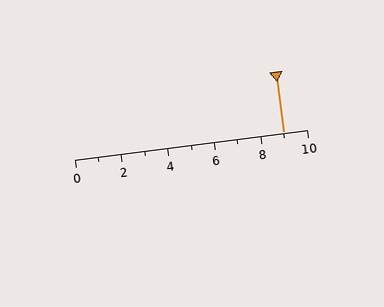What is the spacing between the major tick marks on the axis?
The major ticks are spaced 2 apart.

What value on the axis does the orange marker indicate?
The marker indicates approximately 9.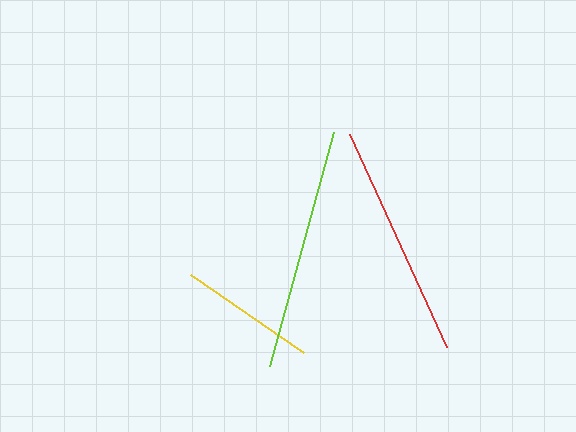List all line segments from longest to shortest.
From longest to shortest: lime, red, yellow.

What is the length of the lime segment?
The lime segment is approximately 243 pixels long.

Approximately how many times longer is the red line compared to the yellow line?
The red line is approximately 1.7 times the length of the yellow line.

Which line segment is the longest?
The lime line is the longest at approximately 243 pixels.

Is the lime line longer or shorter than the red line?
The lime line is longer than the red line.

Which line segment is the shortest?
The yellow line is the shortest at approximately 137 pixels.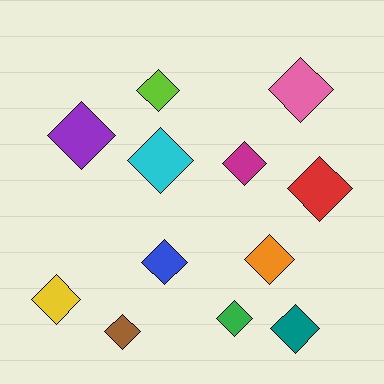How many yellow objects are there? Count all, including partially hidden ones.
There is 1 yellow object.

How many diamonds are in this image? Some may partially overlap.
There are 12 diamonds.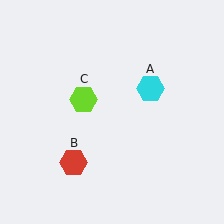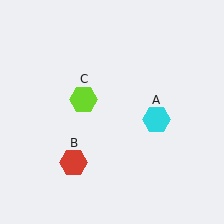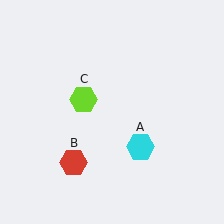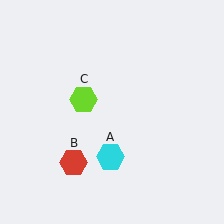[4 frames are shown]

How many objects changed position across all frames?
1 object changed position: cyan hexagon (object A).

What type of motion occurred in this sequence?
The cyan hexagon (object A) rotated clockwise around the center of the scene.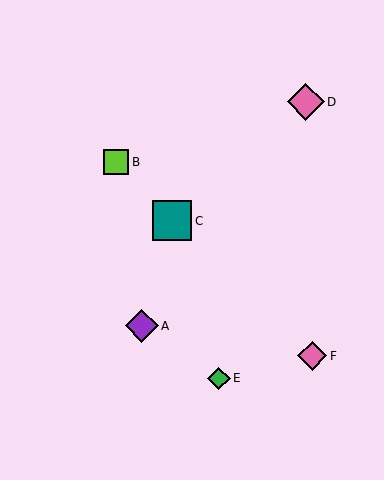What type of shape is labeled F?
Shape F is a pink diamond.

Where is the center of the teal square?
The center of the teal square is at (172, 221).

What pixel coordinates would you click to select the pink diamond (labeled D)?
Click at (306, 102) to select the pink diamond D.